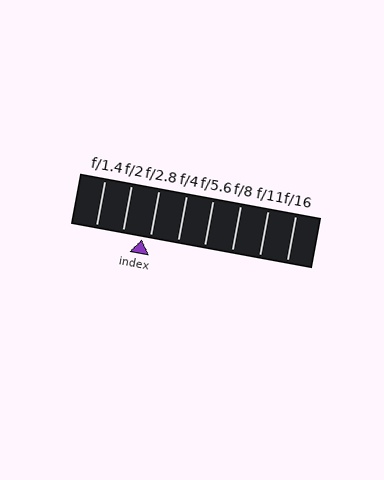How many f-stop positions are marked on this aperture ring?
There are 8 f-stop positions marked.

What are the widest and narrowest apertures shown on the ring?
The widest aperture shown is f/1.4 and the narrowest is f/16.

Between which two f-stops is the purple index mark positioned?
The index mark is between f/2 and f/2.8.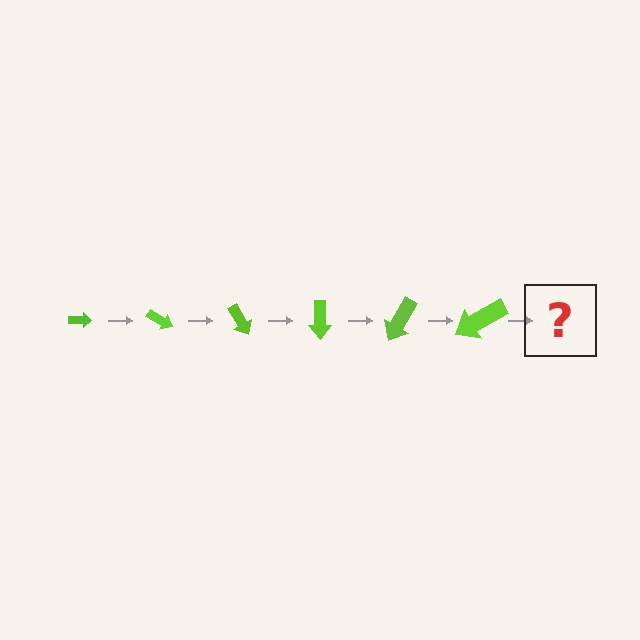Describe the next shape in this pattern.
It should be an arrow, larger than the previous one and rotated 180 degrees from the start.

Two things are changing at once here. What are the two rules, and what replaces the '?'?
The two rules are that the arrow grows larger each step and it rotates 30 degrees each step. The '?' should be an arrow, larger than the previous one and rotated 180 degrees from the start.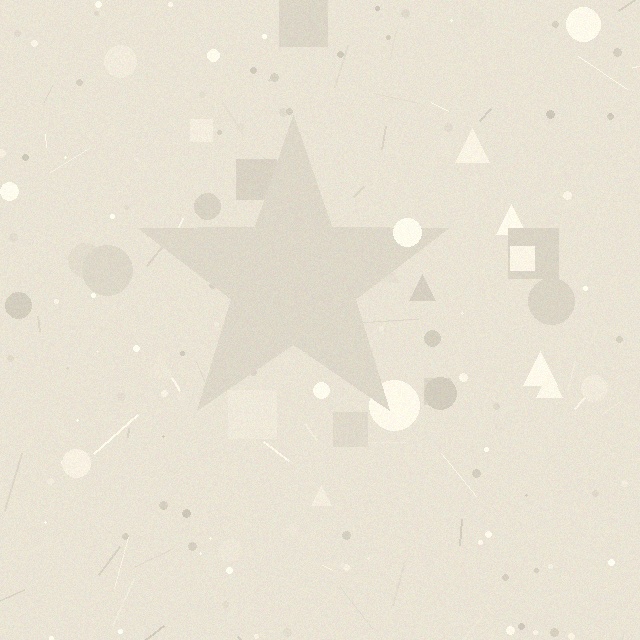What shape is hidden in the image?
A star is hidden in the image.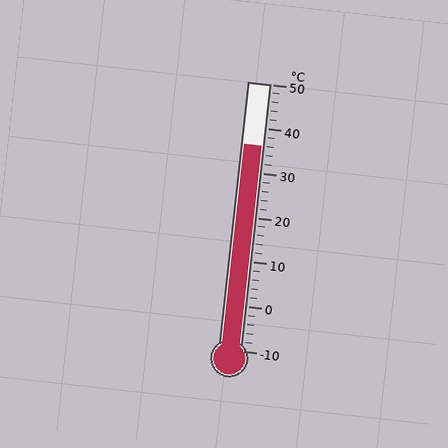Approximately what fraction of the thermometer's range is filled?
The thermometer is filled to approximately 75% of its range.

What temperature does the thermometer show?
The thermometer shows approximately 36°C.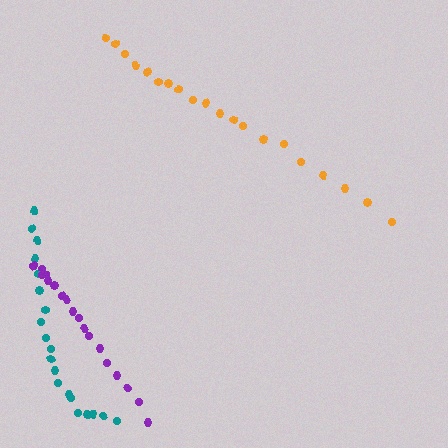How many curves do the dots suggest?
There are 3 distinct paths.